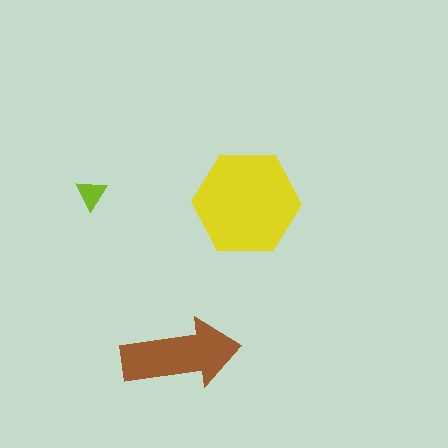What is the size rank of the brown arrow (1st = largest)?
2nd.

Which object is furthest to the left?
The lime triangle is leftmost.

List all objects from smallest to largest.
The lime triangle, the brown arrow, the yellow hexagon.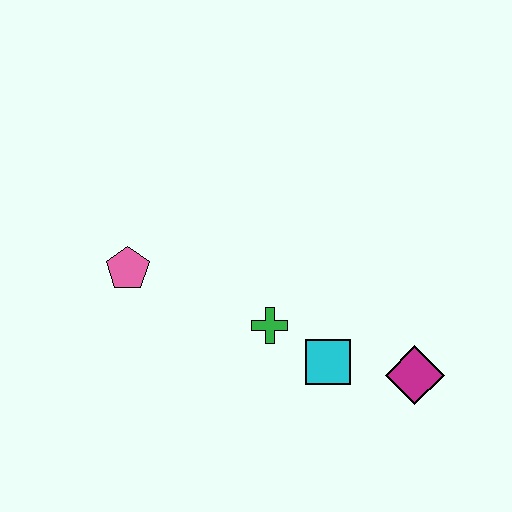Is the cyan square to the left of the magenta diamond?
Yes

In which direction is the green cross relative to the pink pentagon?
The green cross is to the right of the pink pentagon.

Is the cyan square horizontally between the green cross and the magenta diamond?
Yes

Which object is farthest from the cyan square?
The pink pentagon is farthest from the cyan square.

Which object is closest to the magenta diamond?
The cyan square is closest to the magenta diamond.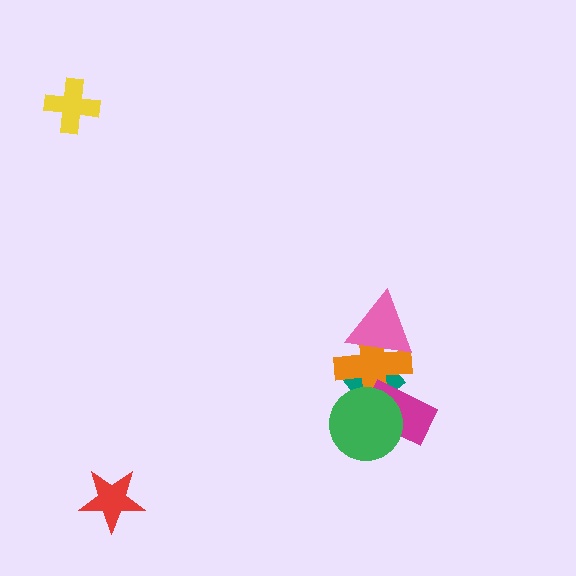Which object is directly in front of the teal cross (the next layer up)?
The orange cross is directly in front of the teal cross.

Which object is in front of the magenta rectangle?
The green circle is in front of the magenta rectangle.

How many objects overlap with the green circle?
3 objects overlap with the green circle.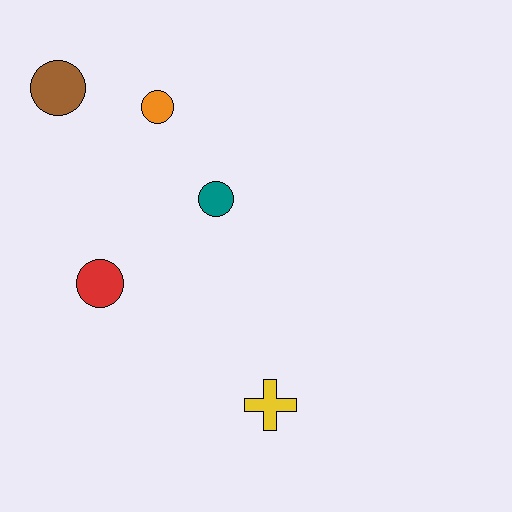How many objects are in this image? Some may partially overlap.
There are 5 objects.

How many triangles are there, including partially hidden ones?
There are no triangles.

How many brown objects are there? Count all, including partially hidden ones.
There is 1 brown object.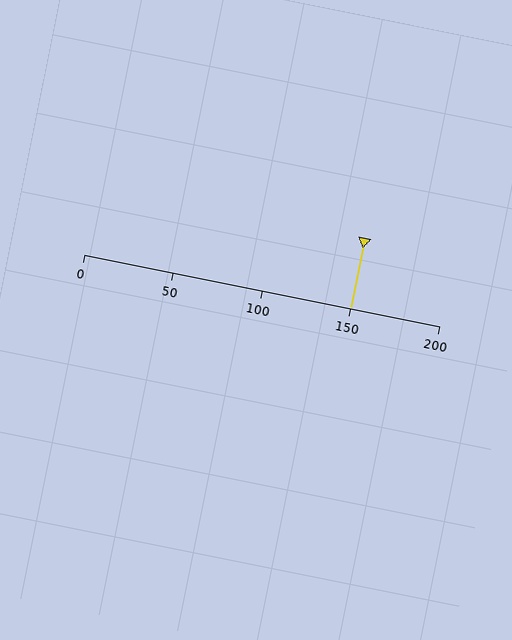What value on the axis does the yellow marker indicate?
The marker indicates approximately 150.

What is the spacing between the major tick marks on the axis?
The major ticks are spaced 50 apart.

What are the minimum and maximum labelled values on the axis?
The axis runs from 0 to 200.